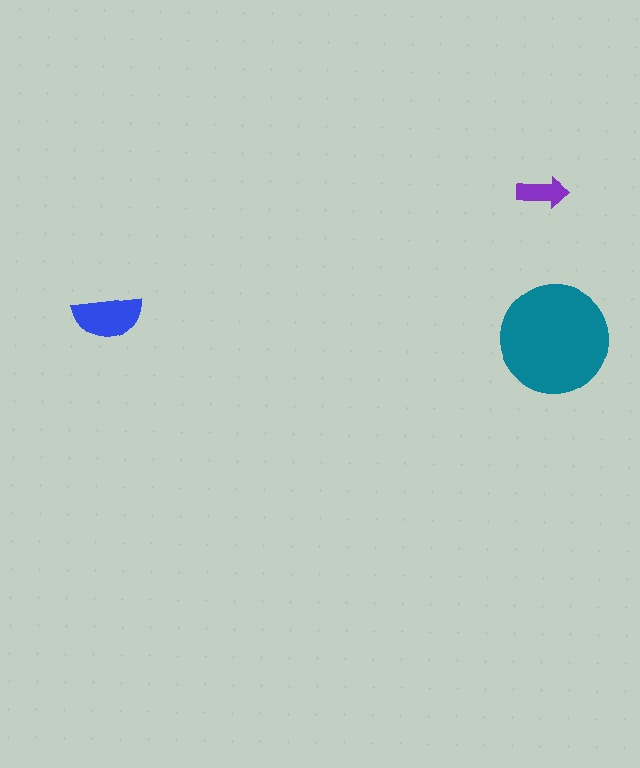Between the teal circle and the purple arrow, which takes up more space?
The teal circle.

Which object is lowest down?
The teal circle is bottommost.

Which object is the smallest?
The purple arrow.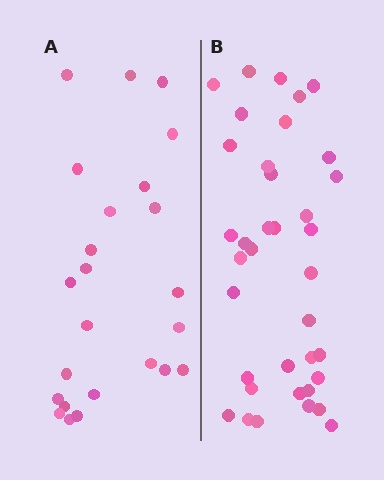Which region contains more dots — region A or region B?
Region B (the right region) has more dots.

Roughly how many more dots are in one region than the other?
Region B has approximately 15 more dots than region A.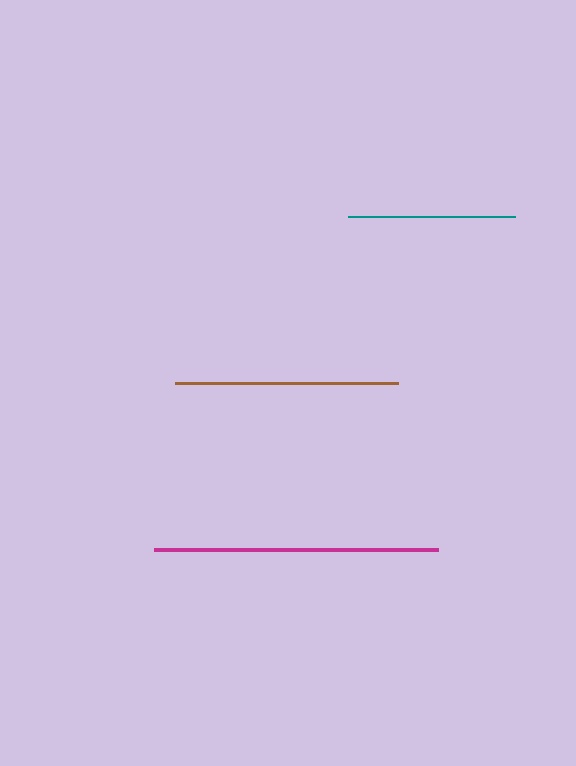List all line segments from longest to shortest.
From longest to shortest: magenta, brown, teal.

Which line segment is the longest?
The magenta line is the longest at approximately 284 pixels.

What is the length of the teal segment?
The teal segment is approximately 166 pixels long.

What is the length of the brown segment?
The brown segment is approximately 224 pixels long.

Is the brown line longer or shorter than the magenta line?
The magenta line is longer than the brown line.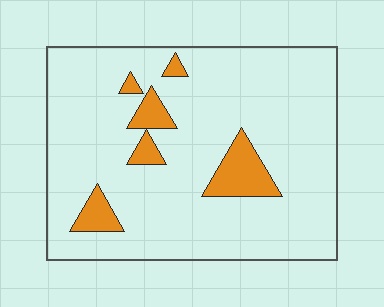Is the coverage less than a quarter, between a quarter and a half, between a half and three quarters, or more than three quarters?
Less than a quarter.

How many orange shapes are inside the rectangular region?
6.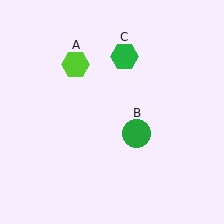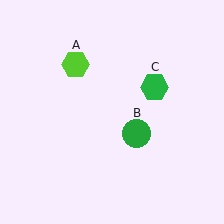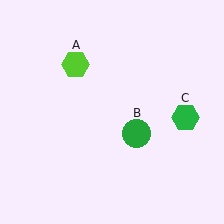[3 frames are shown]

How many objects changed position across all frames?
1 object changed position: green hexagon (object C).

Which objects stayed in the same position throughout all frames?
Lime hexagon (object A) and green circle (object B) remained stationary.